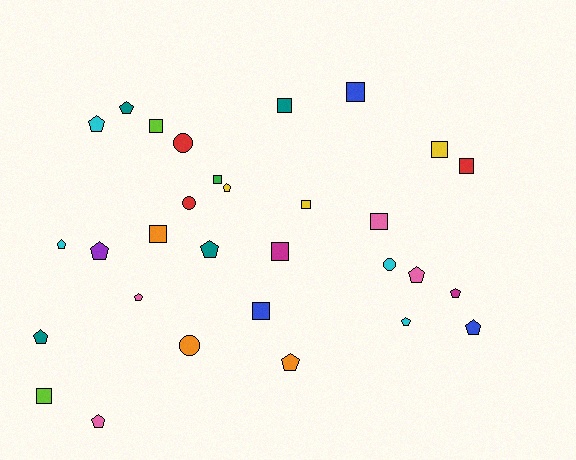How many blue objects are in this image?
There are 3 blue objects.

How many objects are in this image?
There are 30 objects.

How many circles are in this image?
There are 4 circles.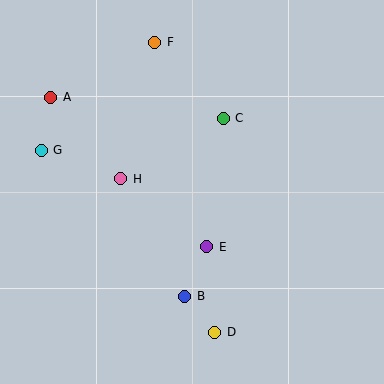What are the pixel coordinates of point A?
Point A is at (51, 97).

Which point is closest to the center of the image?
Point E at (207, 247) is closest to the center.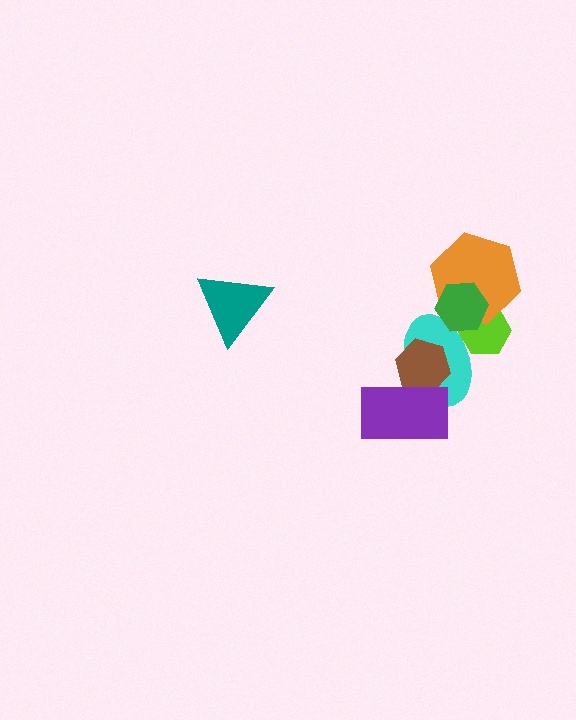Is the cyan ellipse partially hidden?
Yes, it is partially covered by another shape.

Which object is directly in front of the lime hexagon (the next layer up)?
The cyan ellipse is directly in front of the lime hexagon.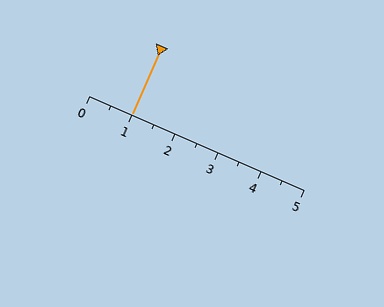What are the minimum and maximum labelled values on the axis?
The axis runs from 0 to 5.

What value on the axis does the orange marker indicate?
The marker indicates approximately 1.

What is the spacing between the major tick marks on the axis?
The major ticks are spaced 1 apart.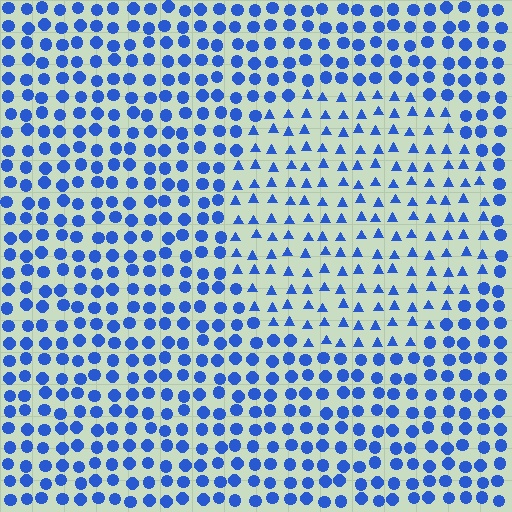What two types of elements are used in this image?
The image uses triangles inside the circle region and circles outside it.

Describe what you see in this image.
The image is filled with small blue elements arranged in a uniform grid. A circle-shaped region contains triangles, while the surrounding area contains circles. The boundary is defined purely by the change in element shape.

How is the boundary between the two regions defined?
The boundary is defined by a change in element shape: triangles inside vs. circles outside. All elements share the same color and spacing.